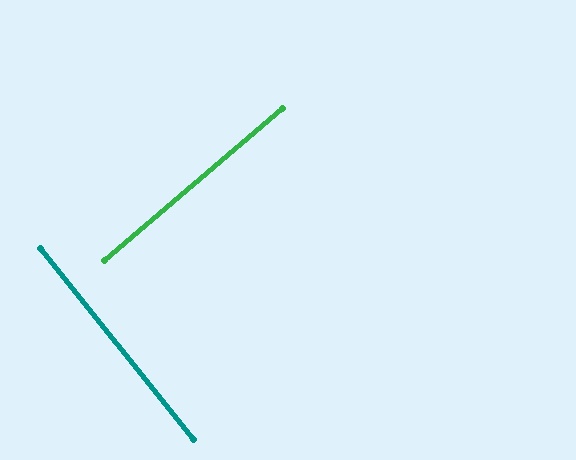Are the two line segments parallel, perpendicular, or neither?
Perpendicular — they meet at approximately 88°.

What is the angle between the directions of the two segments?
Approximately 88 degrees.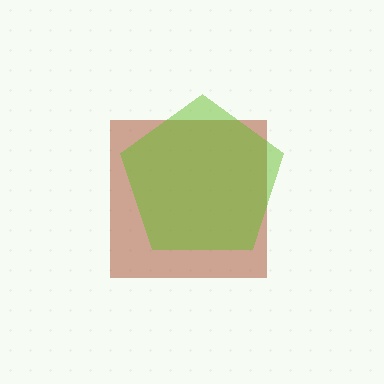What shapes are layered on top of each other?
The layered shapes are: a brown square, a lime pentagon.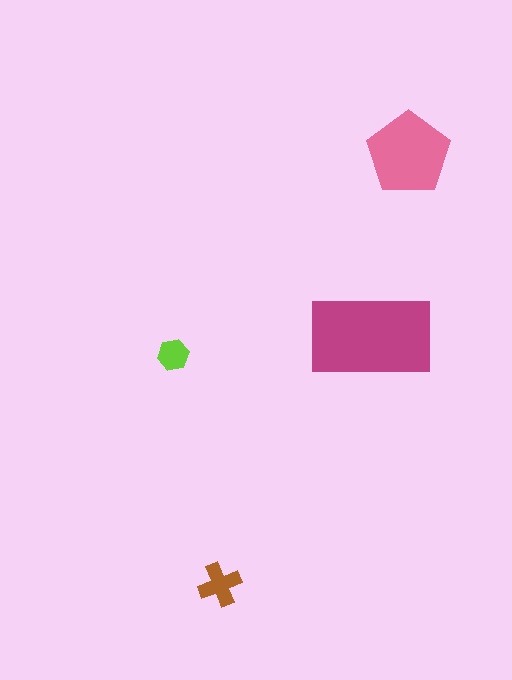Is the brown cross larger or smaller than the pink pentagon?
Smaller.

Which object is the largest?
The magenta rectangle.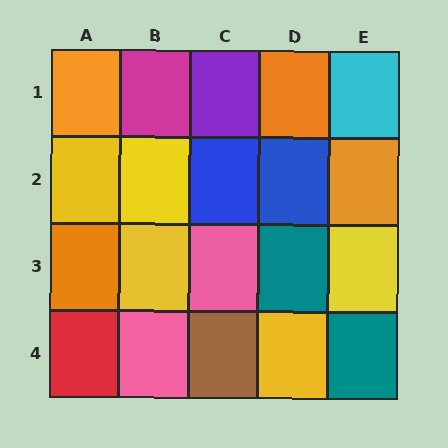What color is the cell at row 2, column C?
Blue.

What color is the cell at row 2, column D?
Blue.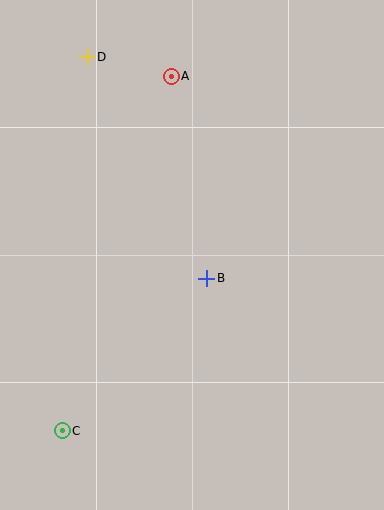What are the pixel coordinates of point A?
Point A is at (171, 76).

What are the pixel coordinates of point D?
Point D is at (87, 57).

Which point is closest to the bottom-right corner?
Point B is closest to the bottom-right corner.